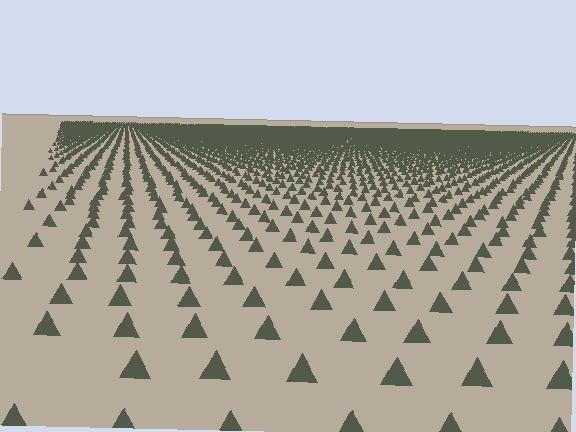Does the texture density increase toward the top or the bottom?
Density increases toward the top.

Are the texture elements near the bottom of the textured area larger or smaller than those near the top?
Larger. Near the bottom, elements are closer to the viewer and appear at a bigger on-screen size.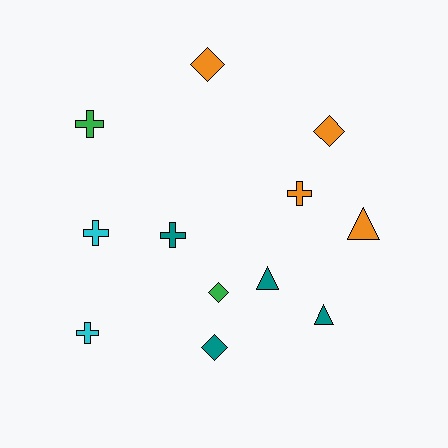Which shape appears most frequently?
Cross, with 5 objects.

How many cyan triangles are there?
There are no cyan triangles.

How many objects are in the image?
There are 12 objects.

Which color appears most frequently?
Teal, with 4 objects.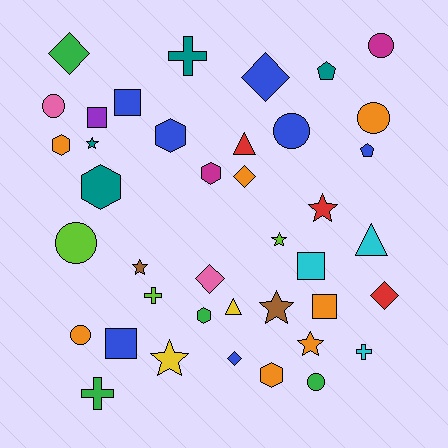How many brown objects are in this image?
There are 2 brown objects.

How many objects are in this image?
There are 40 objects.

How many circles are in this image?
There are 7 circles.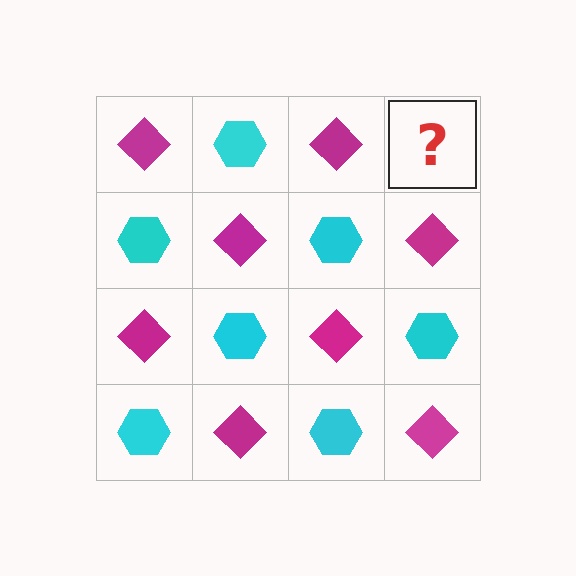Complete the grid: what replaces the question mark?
The question mark should be replaced with a cyan hexagon.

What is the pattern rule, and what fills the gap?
The rule is that it alternates magenta diamond and cyan hexagon in a checkerboard pattern. The gap should be filled with a cyan hexagon.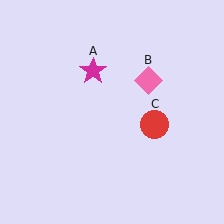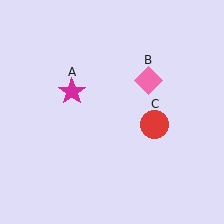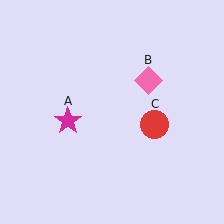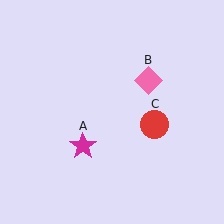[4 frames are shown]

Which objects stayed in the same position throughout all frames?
Pink diamond (object B) and red circle (object C) remained stationary.